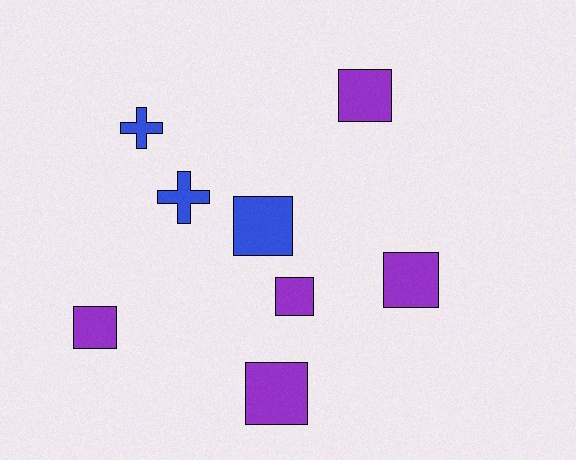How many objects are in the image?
There are 8 objects.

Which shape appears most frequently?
Square, with 6 objects.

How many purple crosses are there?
There are no purple crosses.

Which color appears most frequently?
Purple, with 5 objects.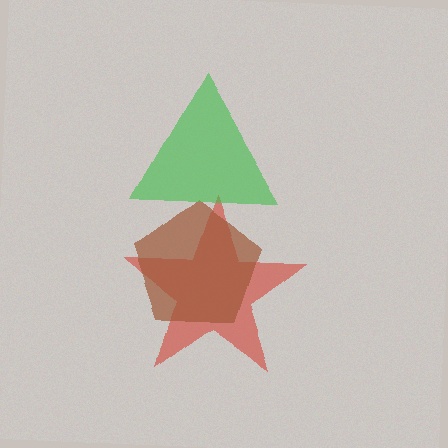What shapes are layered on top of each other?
The layered shapes are: a red star, a brown pentagon, a green triangle.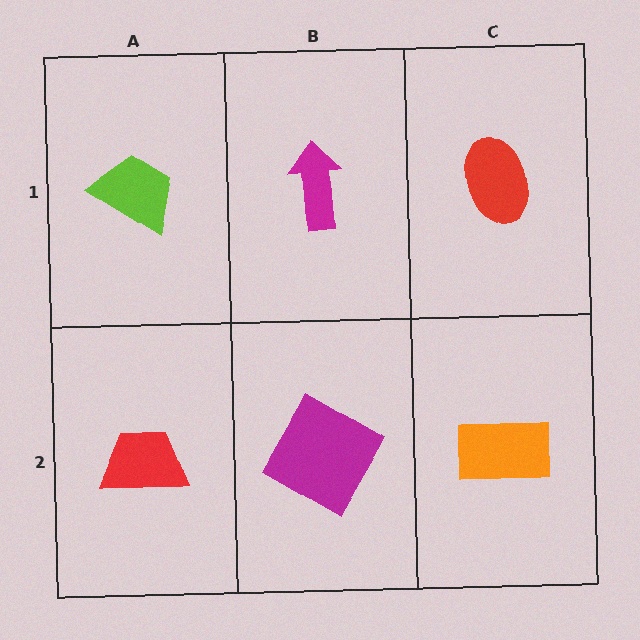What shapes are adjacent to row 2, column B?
A magenta arrow (row 1, column B), a red trapezoid (row 2, column A), an orange rectangle (row 2, column C).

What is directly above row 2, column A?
A lime trapezoid.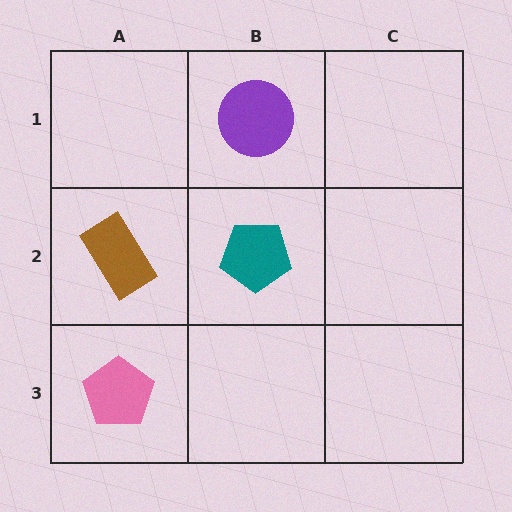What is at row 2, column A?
A brown rectangle.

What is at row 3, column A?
A pink pentagon.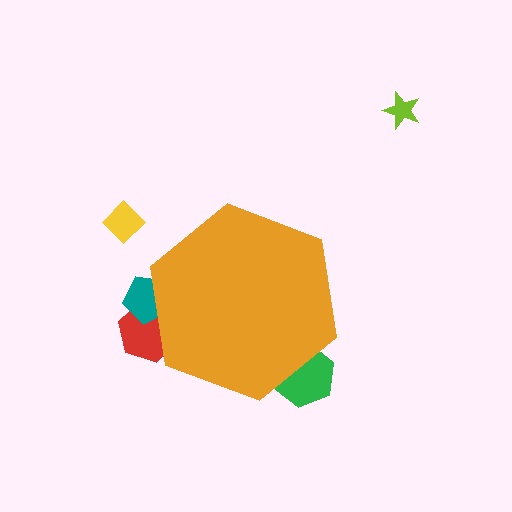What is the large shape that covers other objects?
An orange hexagon.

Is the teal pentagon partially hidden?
Yes, the teal pentagon is partially hidden behind the orange hexagon.